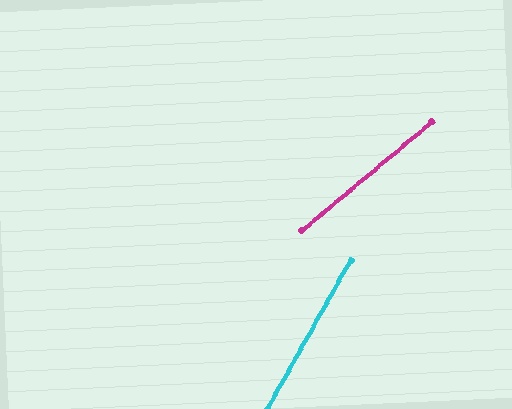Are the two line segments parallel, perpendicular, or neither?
Neither parallel nor perpendicular — they differ by about 21°.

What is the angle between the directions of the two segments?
Approximately 21 degrees.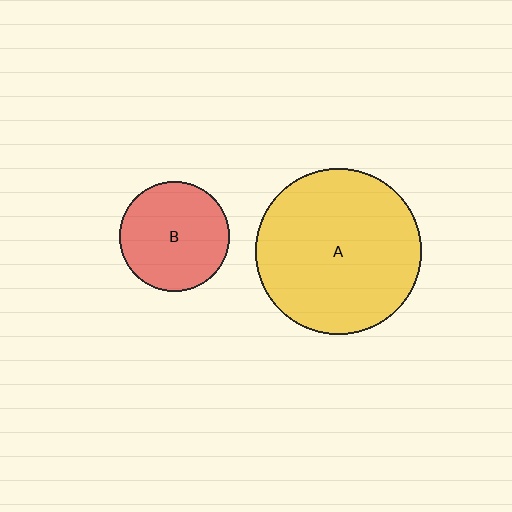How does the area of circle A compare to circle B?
Approximately 2.3 times.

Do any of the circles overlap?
No, none of the circles overlap.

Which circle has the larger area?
Circle A (yellow).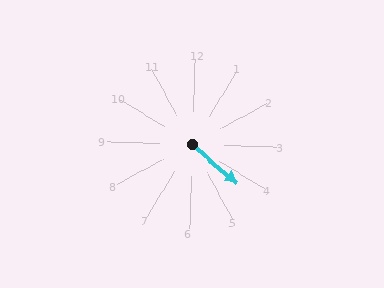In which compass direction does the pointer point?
Southeast.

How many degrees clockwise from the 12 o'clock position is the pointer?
Approximately 129 degrees.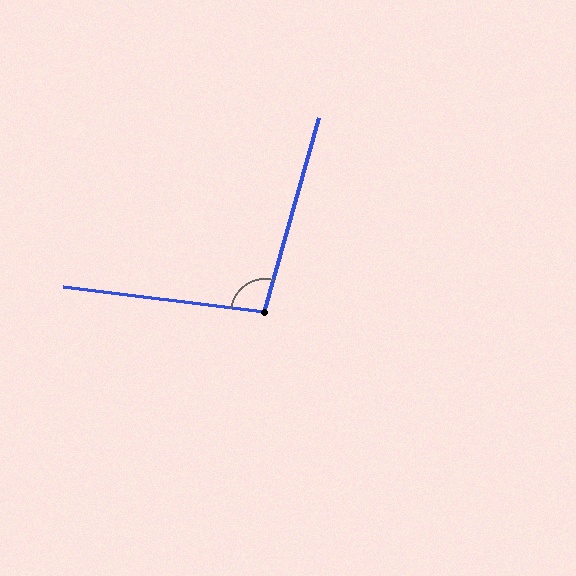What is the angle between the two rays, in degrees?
Approximately 98 degrees.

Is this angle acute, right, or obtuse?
It is obtuse.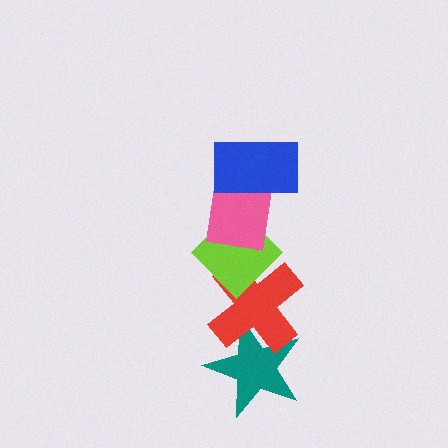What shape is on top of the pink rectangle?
The blue rectangle is on top of the pink rectangle.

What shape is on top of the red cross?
The lime diamond is on top of the red cross.